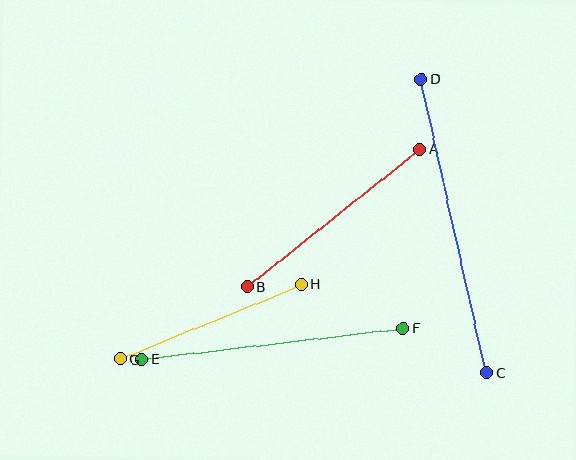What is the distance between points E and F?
The distance is approximately 263 pixels.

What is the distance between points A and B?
The distance is approximately 221 pixels.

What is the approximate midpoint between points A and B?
The midpoint is at approximately (334, 218) pixels.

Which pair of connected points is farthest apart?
Points C and D are farthest apart.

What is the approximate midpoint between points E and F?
The midpoint is at approximately (272, 344) pixels.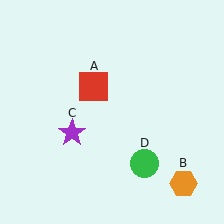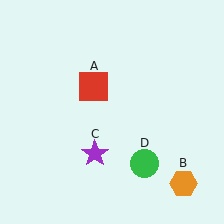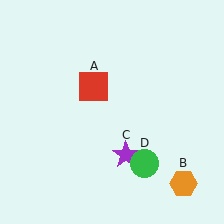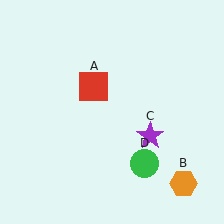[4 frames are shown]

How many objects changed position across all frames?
1 object changed position: purple star (object C).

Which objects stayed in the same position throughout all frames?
Red square (object A) and orange hexagon (object B) and green circle (object D) remained stationary.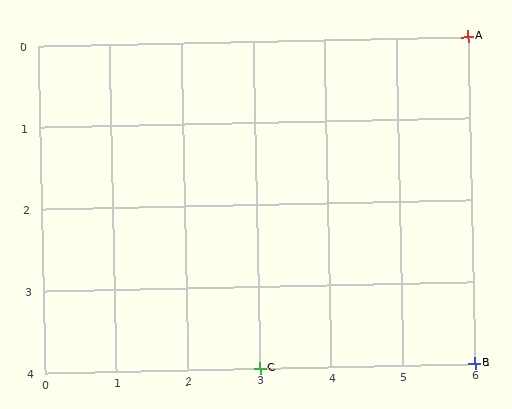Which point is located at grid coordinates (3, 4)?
Point C is at (3, 4).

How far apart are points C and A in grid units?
Points C and A are 3 columns and 4 rows apart (about 5.0 grid units diagonally).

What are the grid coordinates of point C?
Point C is at grid coordinates (3, 4).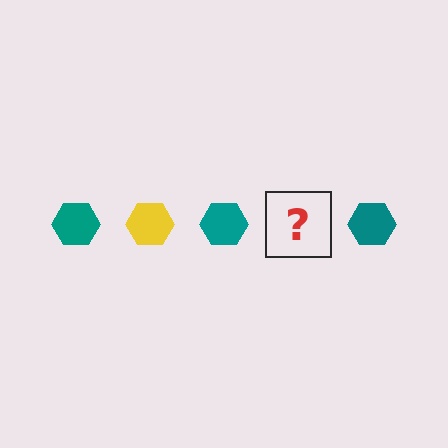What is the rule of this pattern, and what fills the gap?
The rule is that the pattern cycles through teal, yellow hexagons. The gap should be filled with a yellow hexagon.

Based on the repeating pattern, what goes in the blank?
The blank should be a yellow hexagon.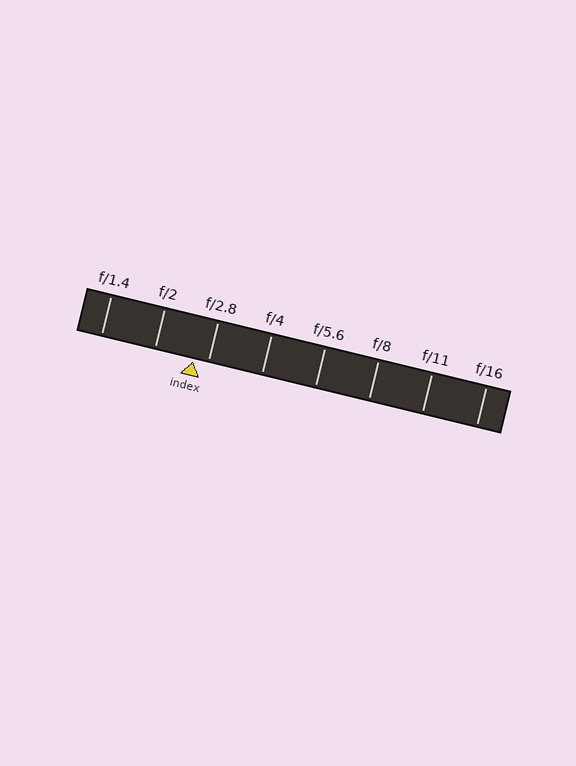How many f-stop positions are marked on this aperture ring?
There are 8 f-stop positions marked.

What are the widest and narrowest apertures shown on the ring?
The widest aperture shown is f/1.4 and the narrowest is f/16.